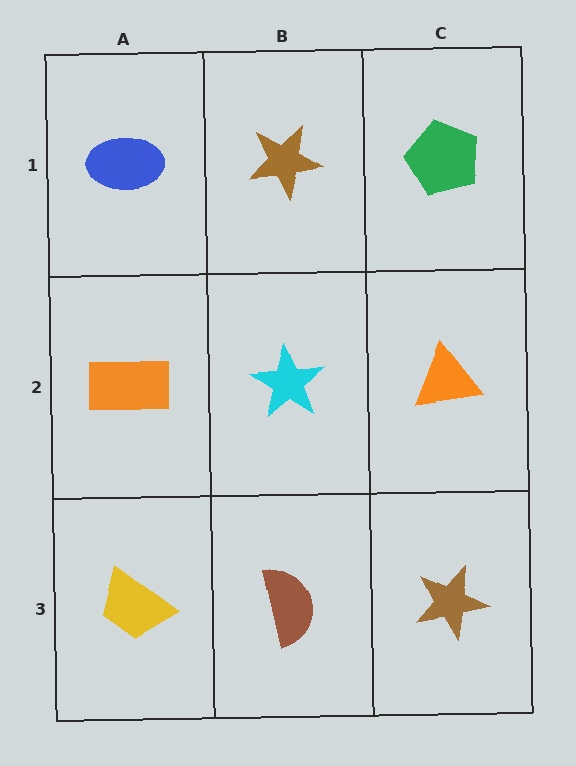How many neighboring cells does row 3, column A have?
2.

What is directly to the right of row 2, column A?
A cyan star.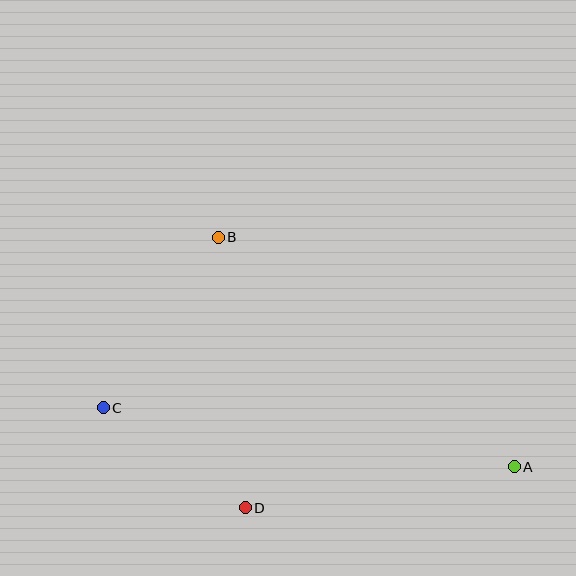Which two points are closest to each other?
Points C and D are closest to each other.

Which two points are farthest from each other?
Points A and C are farthest from each other.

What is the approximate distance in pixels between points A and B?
The distance between A and B is approximately 375 pixels.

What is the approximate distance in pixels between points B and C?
The distance between B and C is approximately 206 pixels.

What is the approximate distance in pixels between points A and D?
The distance between A and D is approximately 273 pixels.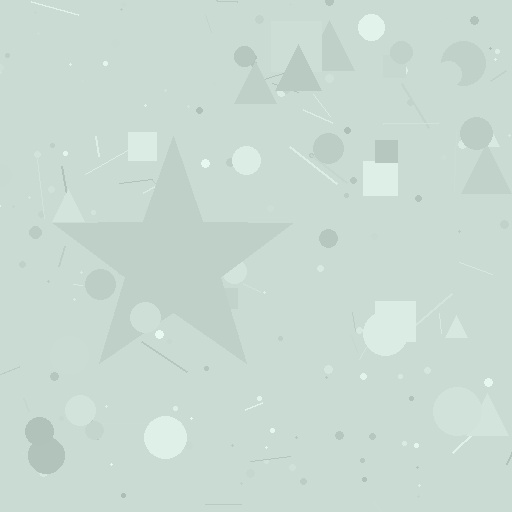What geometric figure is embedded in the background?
A star is embedded in the background.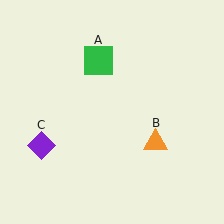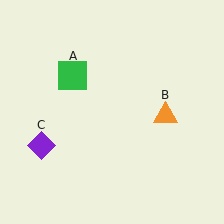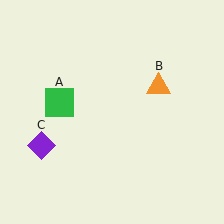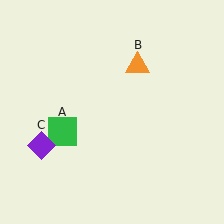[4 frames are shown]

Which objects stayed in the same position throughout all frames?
Purple diamond (object C) remained stationary.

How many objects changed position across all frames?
2 objects changed position: green square (object A), orange triangle (object B).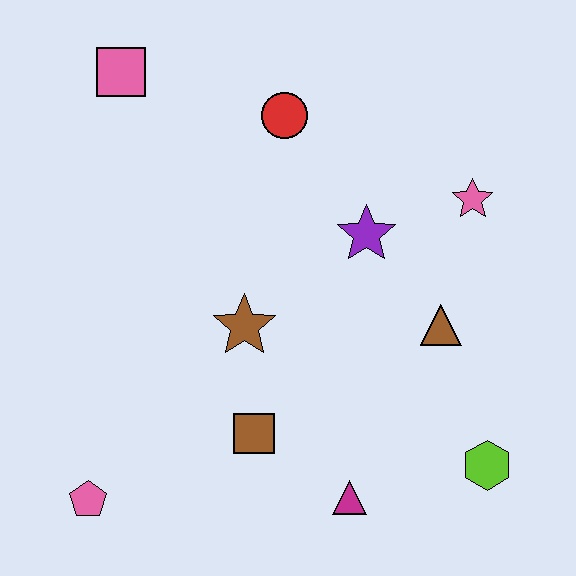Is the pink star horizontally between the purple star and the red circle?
No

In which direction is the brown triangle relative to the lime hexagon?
The brown triangle is above the lime hexagon.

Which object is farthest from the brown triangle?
The pink square is farthest from the brown triangle.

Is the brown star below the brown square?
No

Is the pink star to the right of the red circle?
Yes